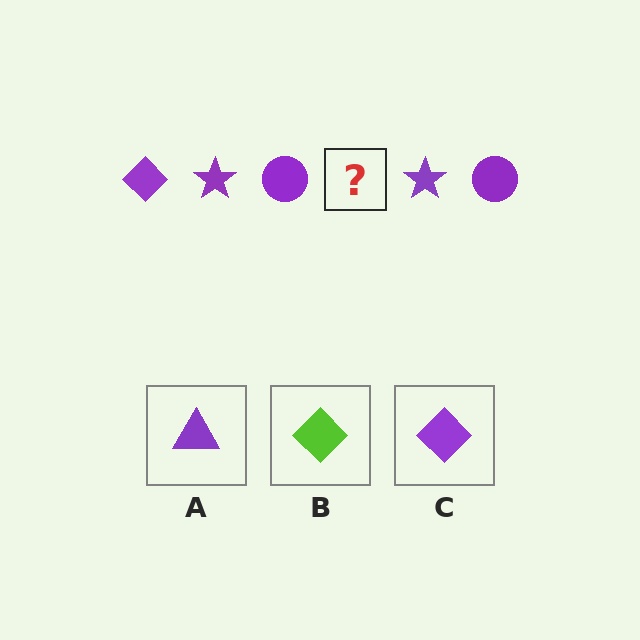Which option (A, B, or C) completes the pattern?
C.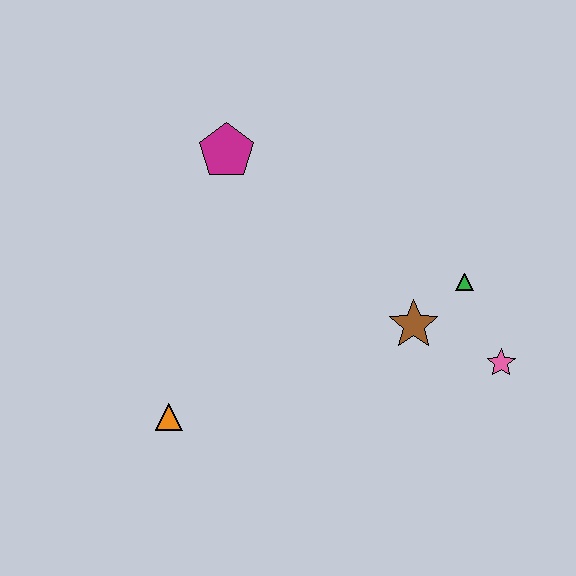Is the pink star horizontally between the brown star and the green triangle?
No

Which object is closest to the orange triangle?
The brown star is closest to the orange triangle.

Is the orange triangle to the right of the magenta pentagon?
No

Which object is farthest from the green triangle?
The orange triangle is farthest from the green triangle.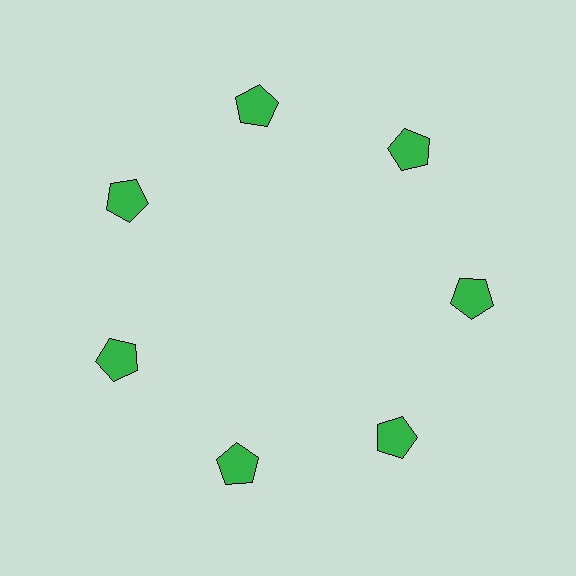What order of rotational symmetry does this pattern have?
This pattern has 7-fold rotational symmetry.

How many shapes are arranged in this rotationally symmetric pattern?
There are 7 shapes, arranged in 7 groups of 1.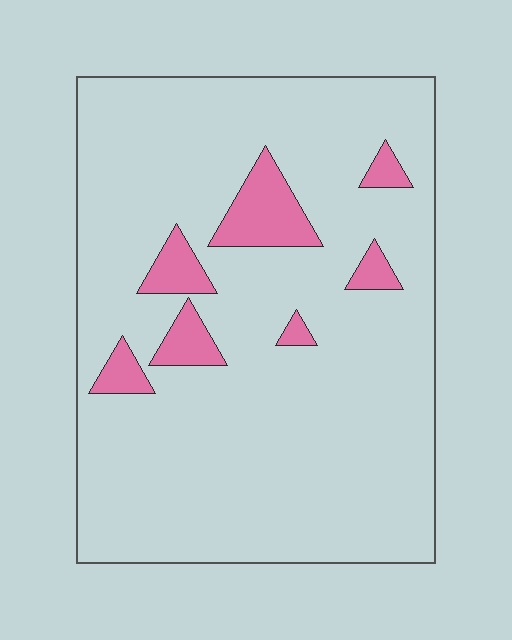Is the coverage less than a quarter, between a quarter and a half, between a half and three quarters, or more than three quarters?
Less than a quarter.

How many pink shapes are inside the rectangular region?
7.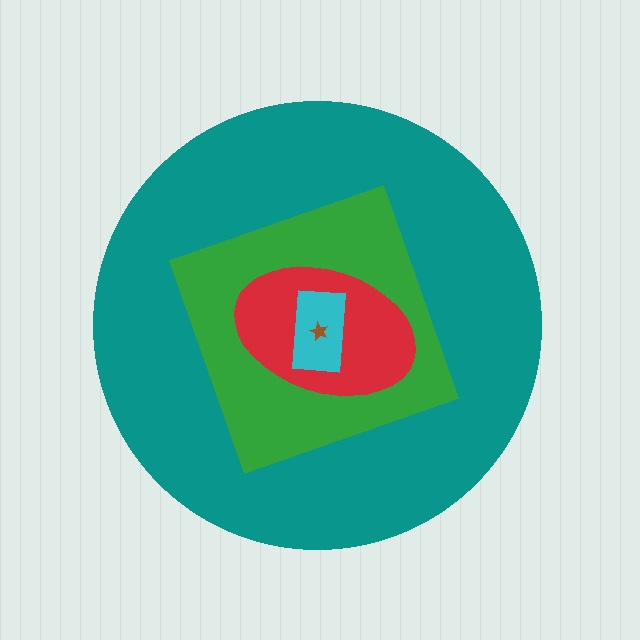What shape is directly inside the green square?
The red ellipse.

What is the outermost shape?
The teal circle.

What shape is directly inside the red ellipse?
The cyan rectangle.